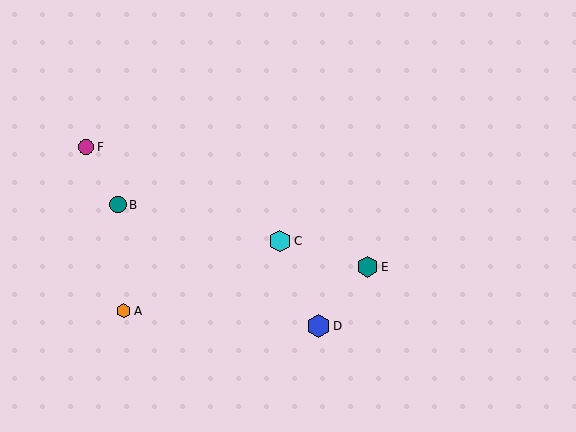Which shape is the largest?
The blue hexagon (labeled D) is the largest.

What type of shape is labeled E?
Shape E is a teal hexagon.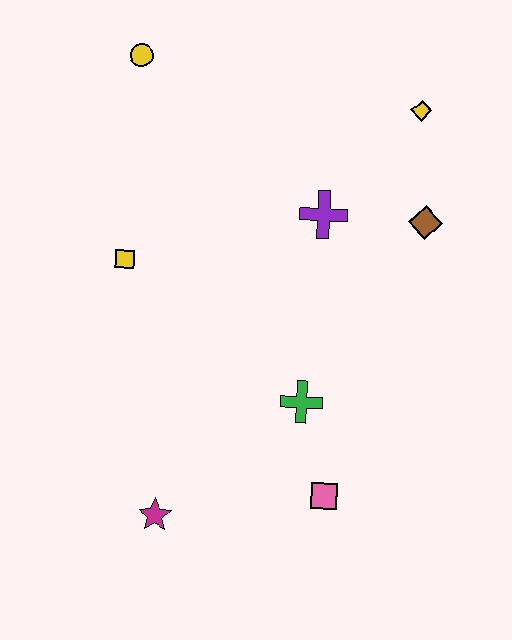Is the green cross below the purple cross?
Yes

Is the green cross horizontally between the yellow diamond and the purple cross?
No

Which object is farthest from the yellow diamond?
The magenta star is farthest from the yellow diamond.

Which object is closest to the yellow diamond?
The brown diamond is closest to the yellow diamond.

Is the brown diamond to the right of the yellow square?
Yes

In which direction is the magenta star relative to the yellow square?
The magenta star is below the yellow square.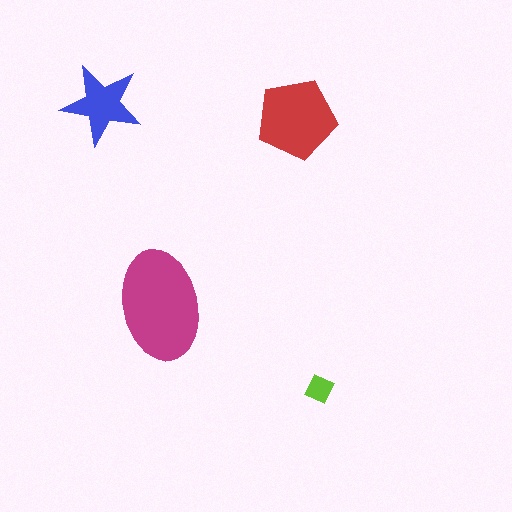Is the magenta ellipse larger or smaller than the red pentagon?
Larger.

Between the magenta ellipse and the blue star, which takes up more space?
The magenta ellipse.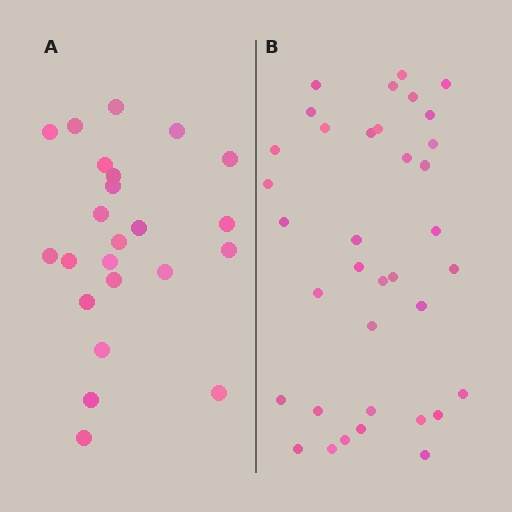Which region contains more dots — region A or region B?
Region B (the right region) has more dots.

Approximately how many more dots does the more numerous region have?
Region B has approximately 15 more dots than region A.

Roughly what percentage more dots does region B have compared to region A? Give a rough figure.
About 55% more.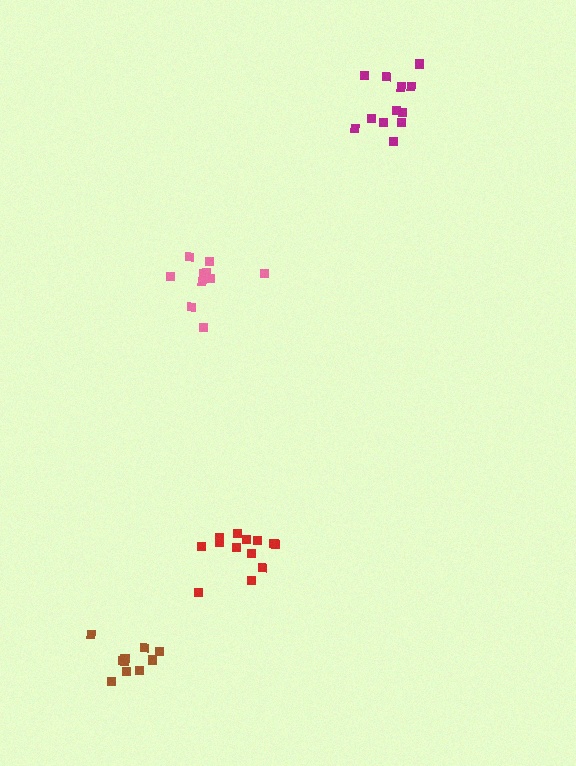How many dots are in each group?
Group 1: 13 dots, Group 2: 10 dots, Group 3: 10 dots, Group 4: 12 dots (45 total).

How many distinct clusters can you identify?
There are 4 distinct clusters.